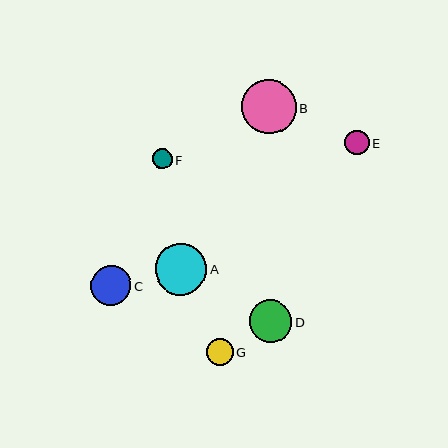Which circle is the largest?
Circle B is the largest with a size of approximately 54 pixels.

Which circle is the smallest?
Circle F is the smallest with a size of approximately 20 pixels.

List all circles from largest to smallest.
From largest to smallest: B, A, D, C, G, E, F.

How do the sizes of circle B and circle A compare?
Circle B and circle A are approximately the same size.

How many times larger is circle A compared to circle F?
Circle A is approximately 2.6 times the size of circle F.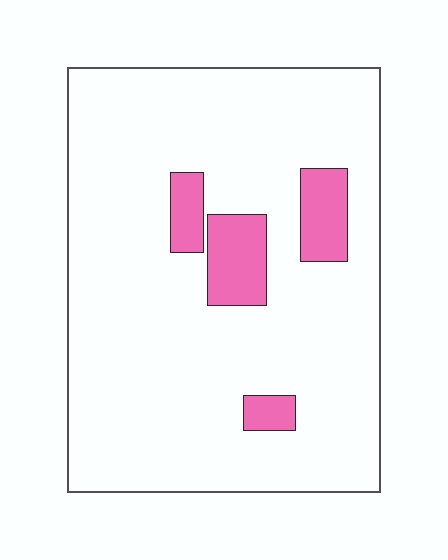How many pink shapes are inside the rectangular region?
4.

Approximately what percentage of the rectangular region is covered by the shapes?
Approximately 10%.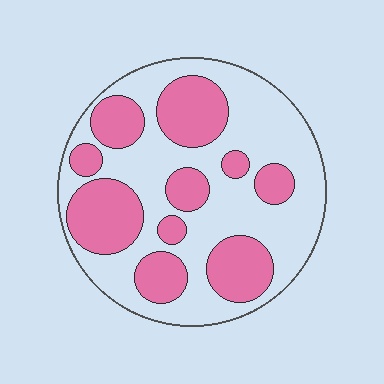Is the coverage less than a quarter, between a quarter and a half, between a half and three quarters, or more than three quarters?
Between a quarter and a half.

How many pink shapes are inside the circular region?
10.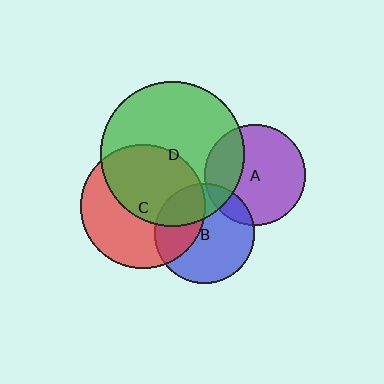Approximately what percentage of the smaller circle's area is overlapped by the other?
Approximately 35%.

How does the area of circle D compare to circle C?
Approximately 1.3 times.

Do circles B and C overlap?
Yes.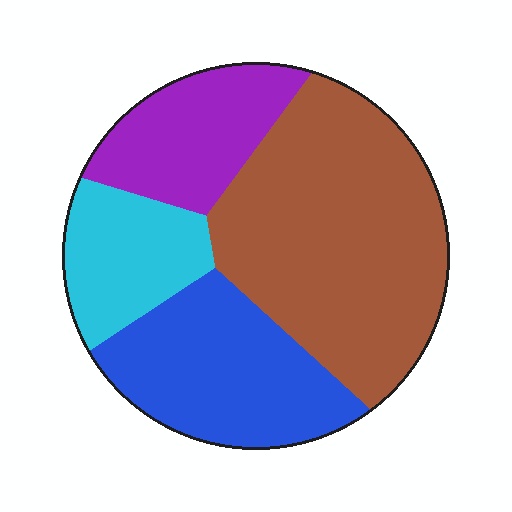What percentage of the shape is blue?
Blue takes up about one quarter (1/4) of the shape.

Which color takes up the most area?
Brown, at roughly 45%.